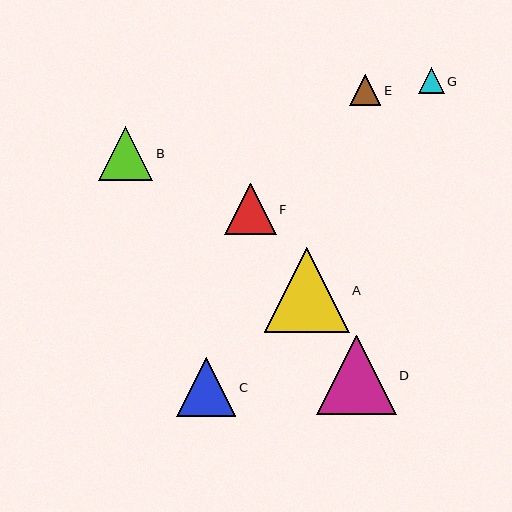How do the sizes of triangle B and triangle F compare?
Triangle B and triangle F are approximately the same size.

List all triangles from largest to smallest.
From largest to smallest: A, D, C, B, F, E, G.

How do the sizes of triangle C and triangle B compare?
Triangle C and triangle B are approximately the same size.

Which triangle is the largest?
Triangle A is the largest with a size of approximately 85 pixels.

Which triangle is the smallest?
Triangle G is the smallest with a size of approximately 26 pixels.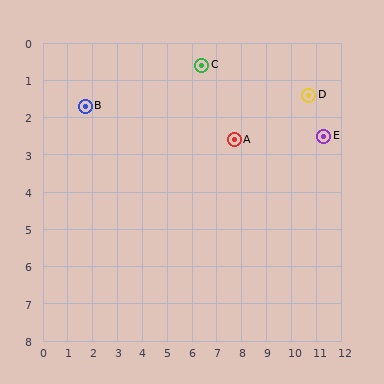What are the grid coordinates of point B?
Point B is at approximately (1.7, 1.7).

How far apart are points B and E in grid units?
Points B and E are about 9.6 grid units apart.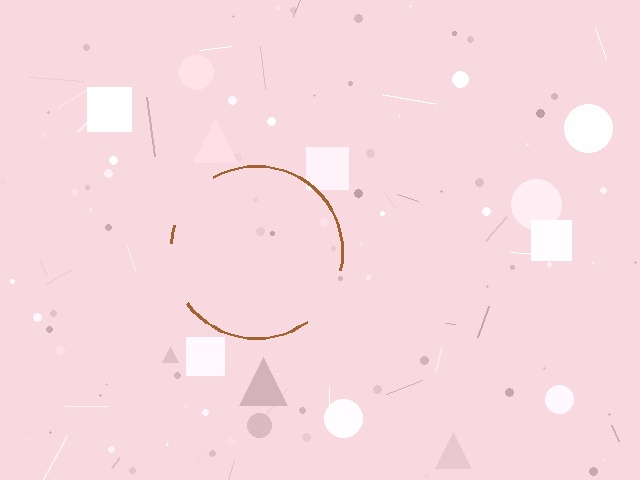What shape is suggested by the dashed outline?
The dashed outline suggests a circle.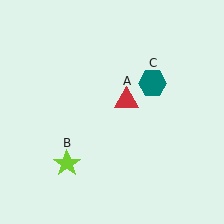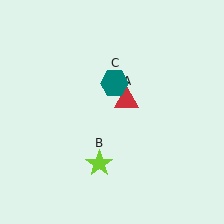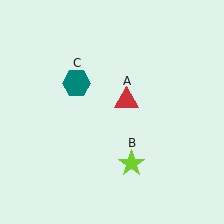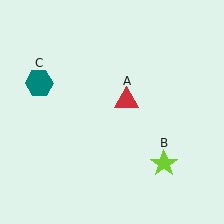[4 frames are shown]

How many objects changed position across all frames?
2 objects changed position: lime star (object B), teal hexagon (object C).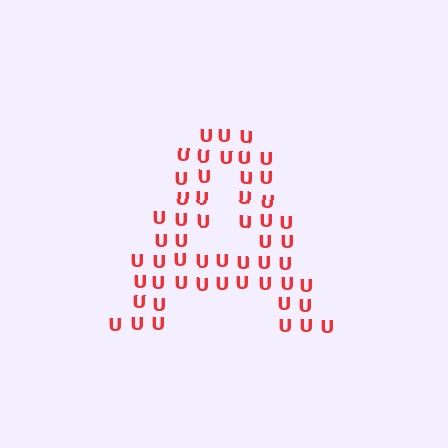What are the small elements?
The small elements are letter U's.